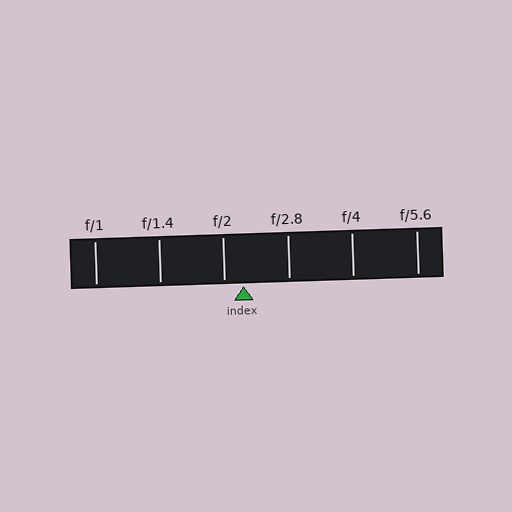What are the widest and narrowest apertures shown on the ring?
The widest aperture shown is f/1 and the narrowest is f/5.6.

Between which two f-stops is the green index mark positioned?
The index mark is between f/2 and f/2.8.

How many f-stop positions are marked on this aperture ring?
There are 6 f-stop positions marked.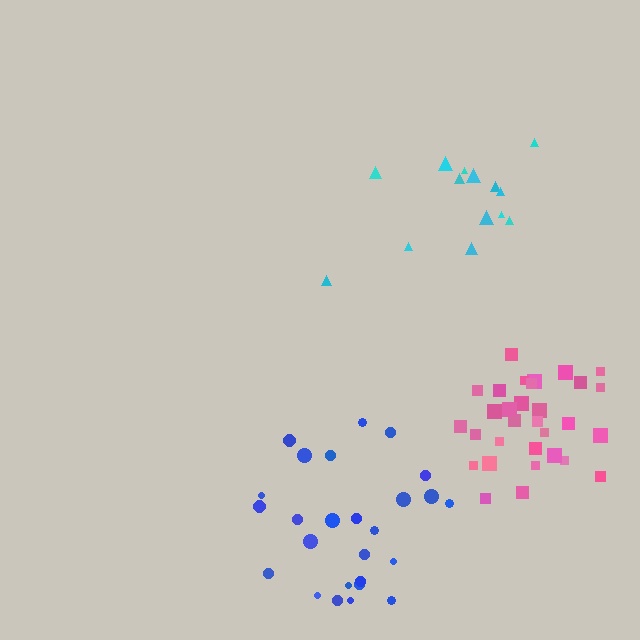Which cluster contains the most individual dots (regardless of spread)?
Pink (32).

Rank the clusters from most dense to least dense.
pink, blue, cyan.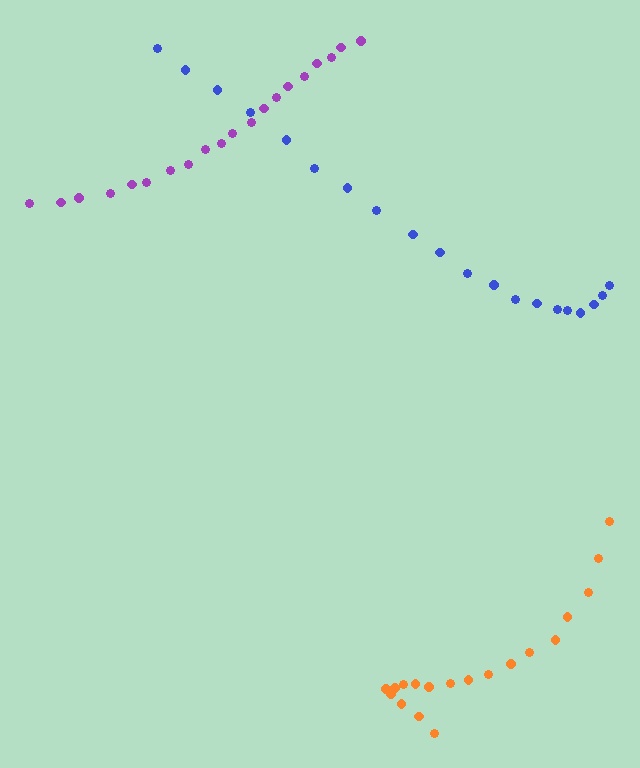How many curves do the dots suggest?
There are 3 distinct paths.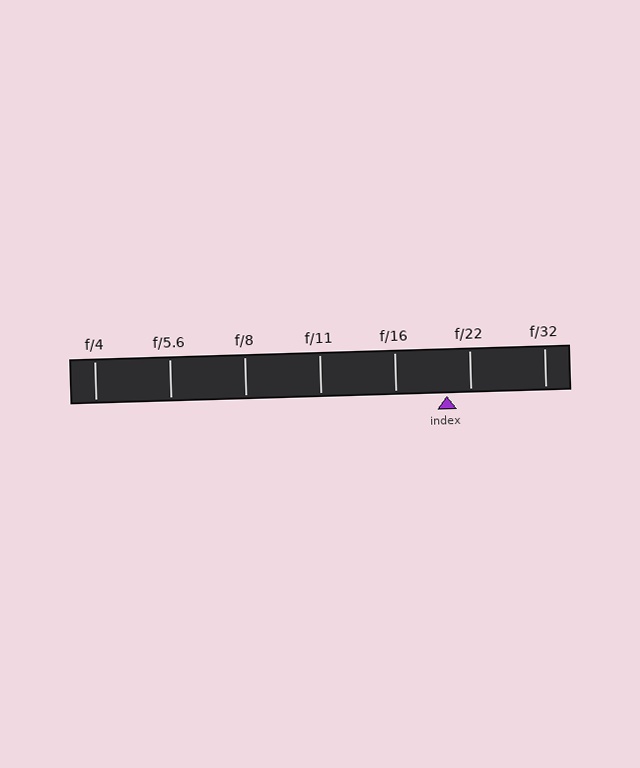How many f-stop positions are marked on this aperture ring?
There are 7 f-stop positions marked.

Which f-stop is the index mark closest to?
The index mark is closest to f/22.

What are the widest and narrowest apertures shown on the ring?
The widest aperture shown is f/4 and the narrowest is f/32.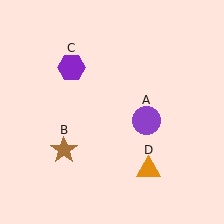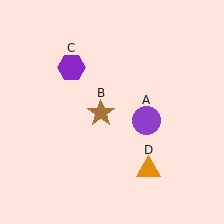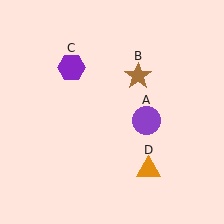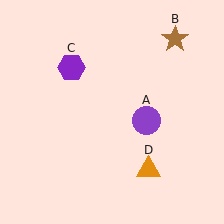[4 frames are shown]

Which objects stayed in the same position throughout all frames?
Purple circle (object A) and purple hexagon (object C) and orange triangle (object D) remained stationary.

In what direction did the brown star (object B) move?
The brown star (object B) moved up and to the right.